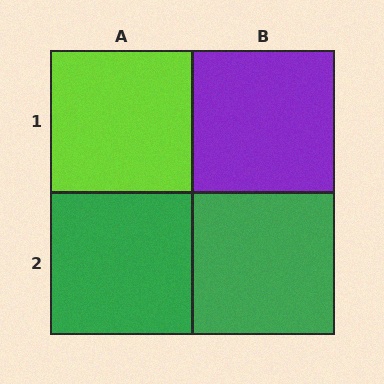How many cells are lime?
1 cell is lime.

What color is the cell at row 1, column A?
Lime.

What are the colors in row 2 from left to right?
Green, green.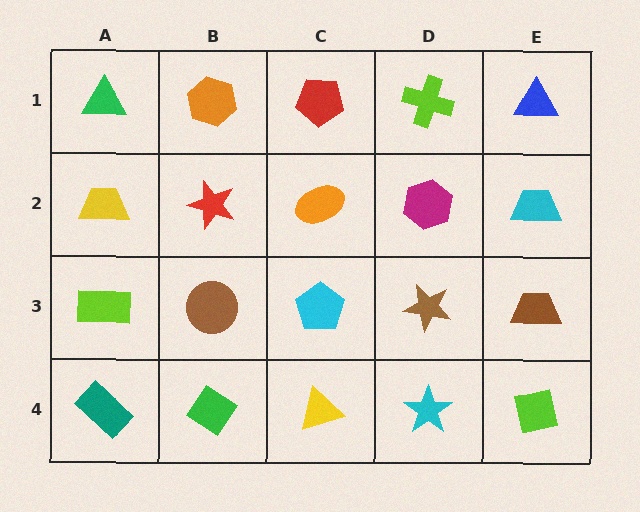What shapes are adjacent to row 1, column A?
A yellow trapezoid (row 2, column A), an orange hexagon (row 1, column B).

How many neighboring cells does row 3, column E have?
3.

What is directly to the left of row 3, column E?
A brown star.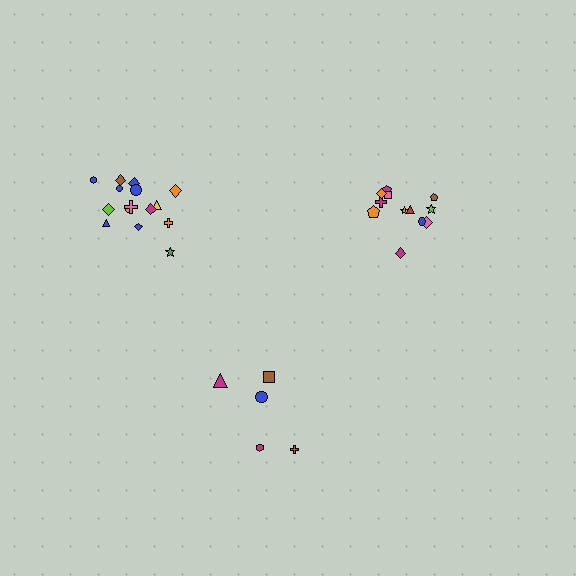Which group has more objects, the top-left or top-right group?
The top-left group.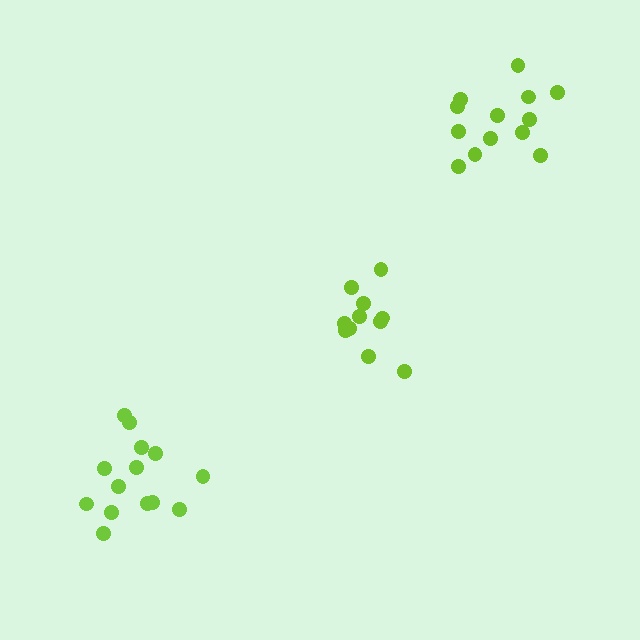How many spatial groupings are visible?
There are 3 spatial groupings.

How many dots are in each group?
Group 1: 14 dots, Group 2: 11 dots, Group 3: 14 dots (39 total).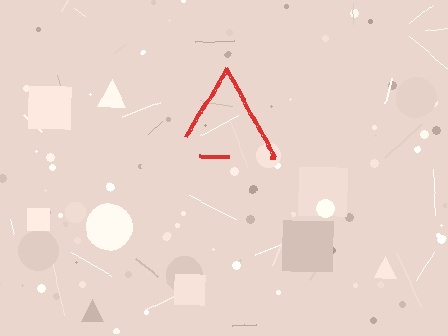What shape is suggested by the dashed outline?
The dashed outline suggests a triangle.